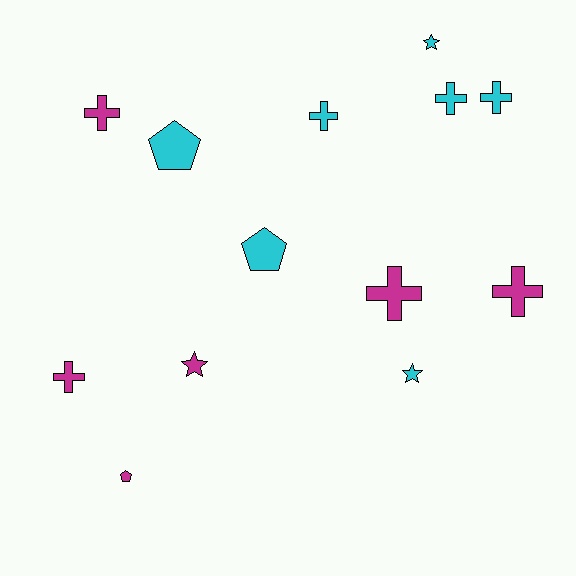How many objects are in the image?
There are 13 objects.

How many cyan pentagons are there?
There are 2 cyan pentagons.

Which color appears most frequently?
Cyan, with 7 objects.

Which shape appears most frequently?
Cross, with 7 objects.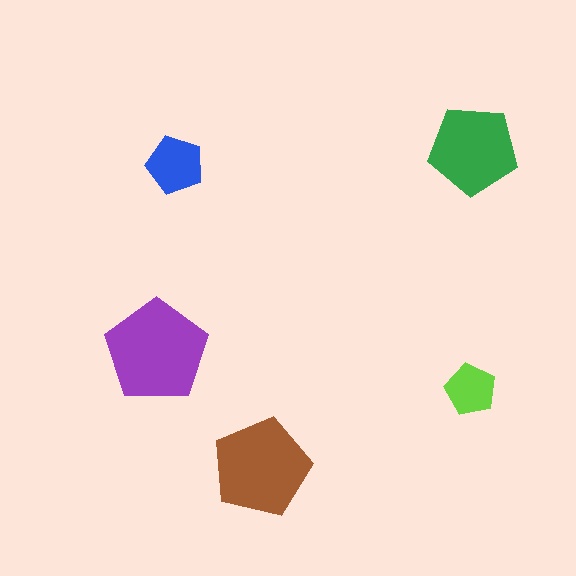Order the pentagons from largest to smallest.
the purple one, the brown one, the green one, the blue one, the lime one.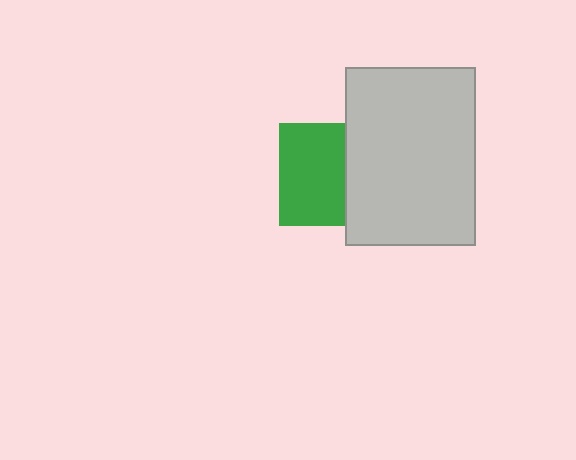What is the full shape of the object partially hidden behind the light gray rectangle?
The partially hidden object is a green square.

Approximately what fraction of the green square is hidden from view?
Roughly 35% of the green square is hidden behind the light gray rectangle.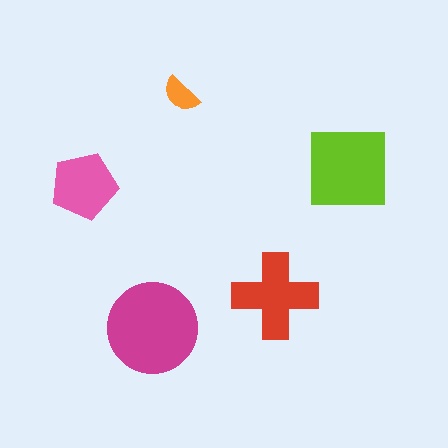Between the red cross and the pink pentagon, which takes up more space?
The red cross.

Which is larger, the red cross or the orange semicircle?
The red cross.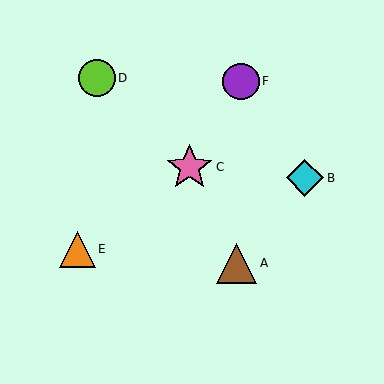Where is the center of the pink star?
The center of the pink star is at (190, 167).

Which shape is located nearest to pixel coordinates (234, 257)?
The brown triangle (labeled A) at (237, 263) is nearest to that location.